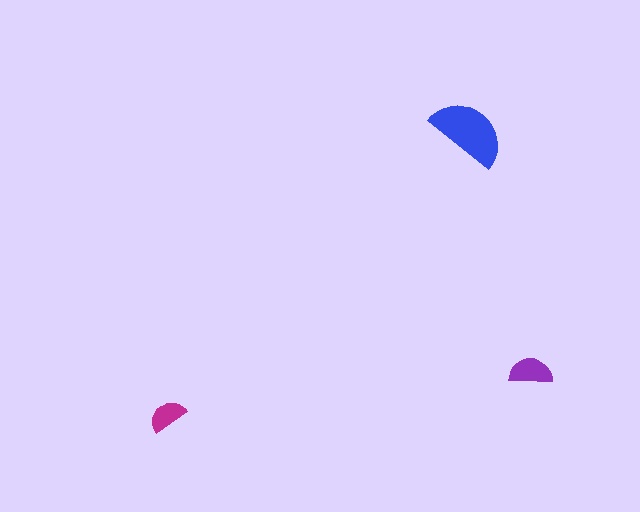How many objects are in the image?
There are 3 objects in the image.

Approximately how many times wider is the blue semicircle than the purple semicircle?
About 2 times wider.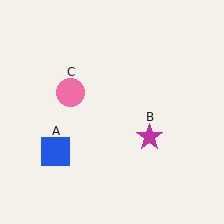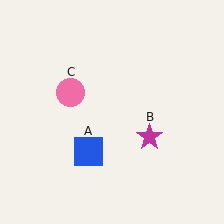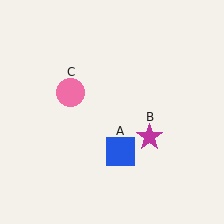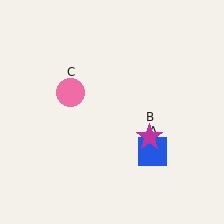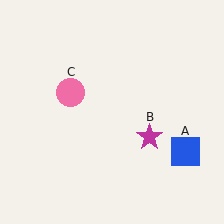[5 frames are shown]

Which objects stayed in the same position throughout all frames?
Magenta star (object B) and pink circle (object C) remained stationary.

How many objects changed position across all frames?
1 object changed position: blue square (object A).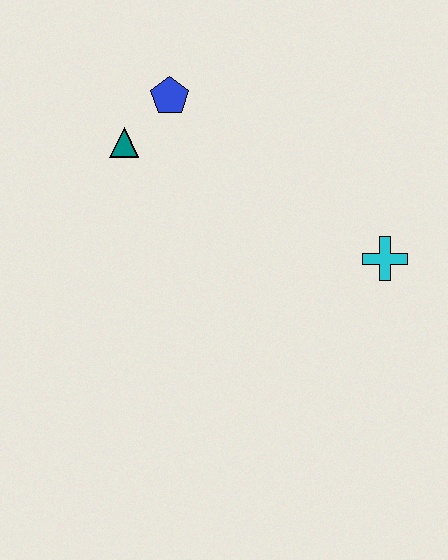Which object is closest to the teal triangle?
The blue pentagon is closest to the teal triangle.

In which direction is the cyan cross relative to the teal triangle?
The cyan cross is to the right of the teal triangle.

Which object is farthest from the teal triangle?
The cyan cross is farthest from the teal triangle.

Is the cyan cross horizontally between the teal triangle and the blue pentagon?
No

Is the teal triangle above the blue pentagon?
No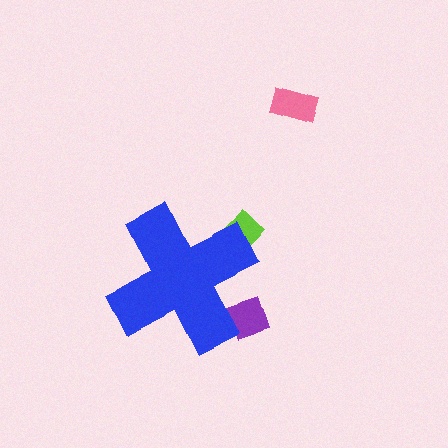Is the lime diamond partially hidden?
Yes, the lime diamond is partially hidden behind the blue cross.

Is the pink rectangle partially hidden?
No, the pink rectangle is fully visible.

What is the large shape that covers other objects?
A blue cross.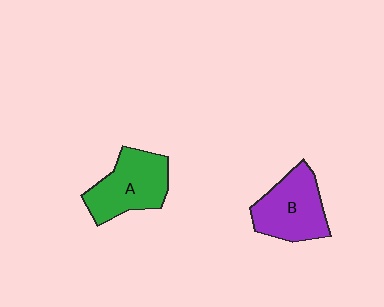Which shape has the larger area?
Shape A (green).